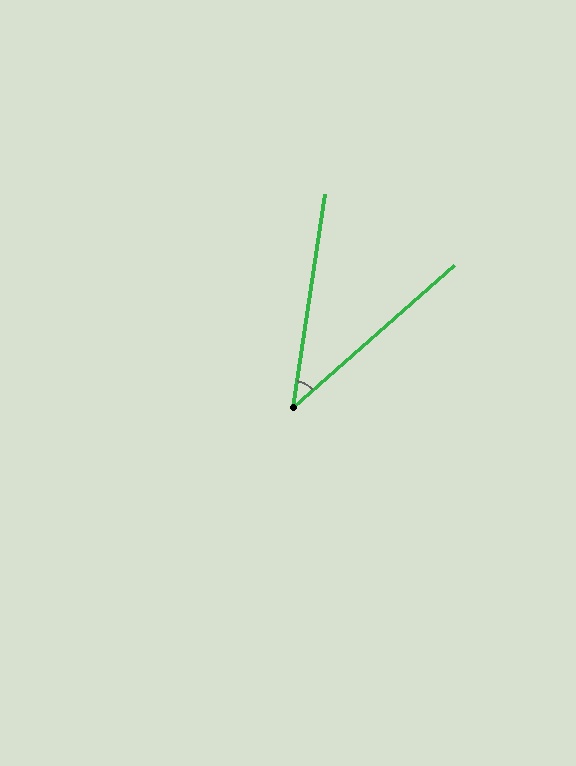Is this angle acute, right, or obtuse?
It is acute.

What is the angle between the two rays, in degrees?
Approximately 40 degrees.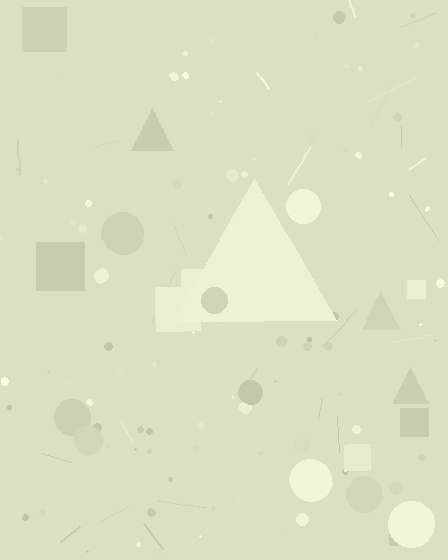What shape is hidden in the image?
A triangle is hidden in the image.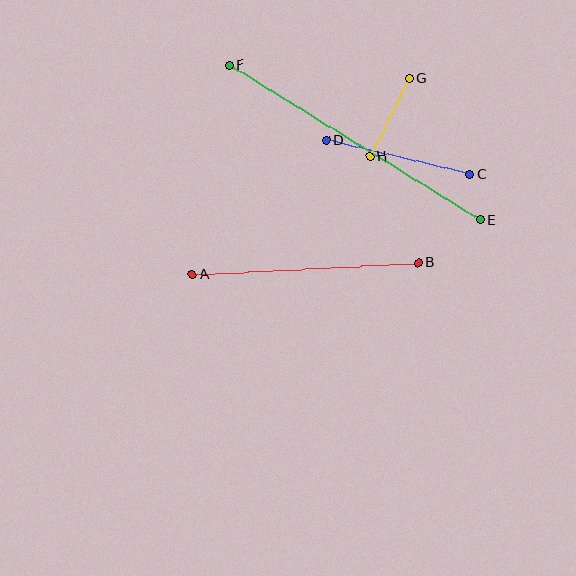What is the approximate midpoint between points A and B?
The midpoint is at approximately (305, 269) pixels.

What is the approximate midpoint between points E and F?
The midpoint is at approximately (355, 143) pixels.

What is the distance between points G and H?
The distance is approximately 88 pixels.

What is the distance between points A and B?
The distance is approximately 226 pixels.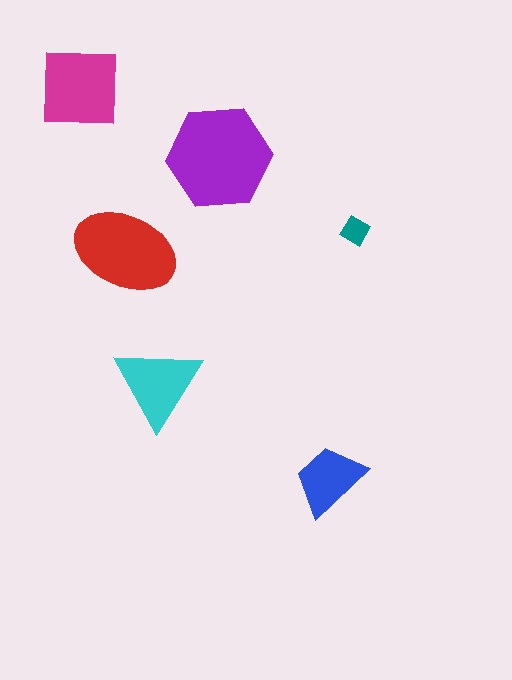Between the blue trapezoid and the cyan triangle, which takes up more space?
The cyan triangle.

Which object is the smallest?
The teal diamond.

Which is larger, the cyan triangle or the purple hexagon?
The purple hexagon.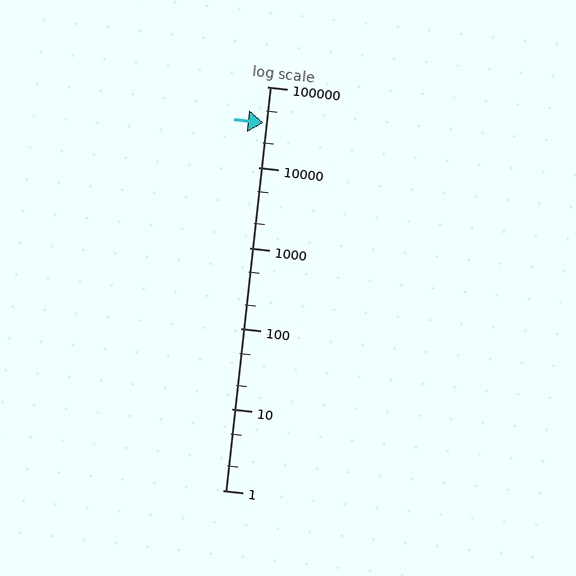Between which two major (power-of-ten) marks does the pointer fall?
The pointer is between 10000 and 100000.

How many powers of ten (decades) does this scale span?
The scale spans 5 decades, from 1 to 100000.